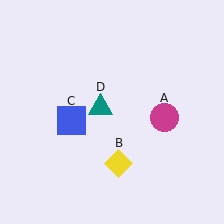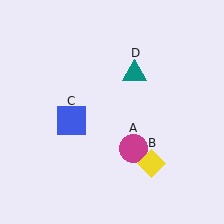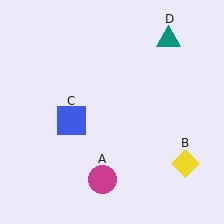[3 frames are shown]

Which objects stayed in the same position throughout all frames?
Blue square (object C) remained stationary.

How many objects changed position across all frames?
3 objects changed position: magenta circle (object A), yellow diamond (object B), teal triangle (object D).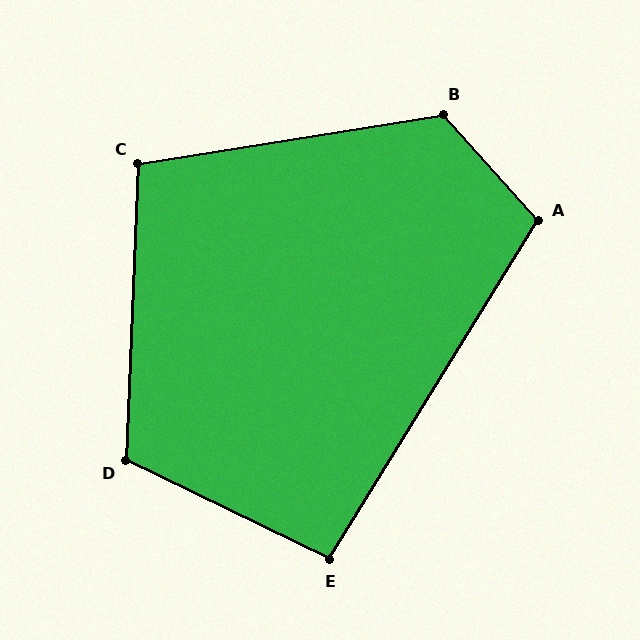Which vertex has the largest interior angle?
B, at approximately 123 degrees.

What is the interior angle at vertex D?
Approximately 114 degrees (obtuse).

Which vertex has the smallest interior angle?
E, at approximately 96 degrees.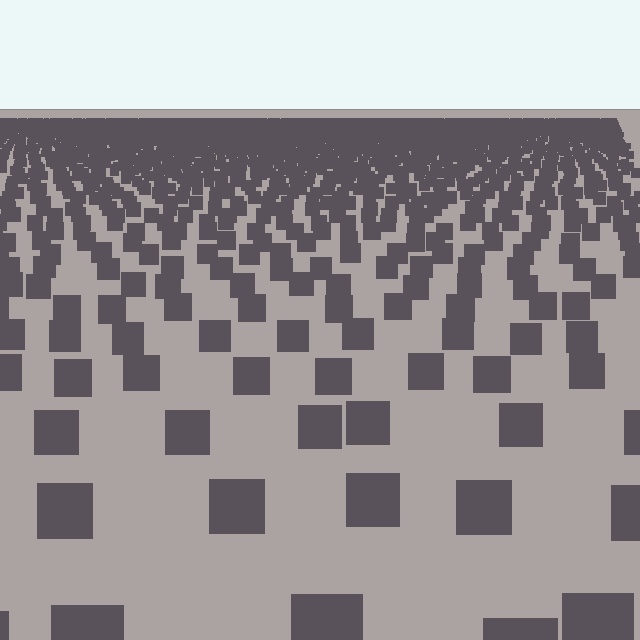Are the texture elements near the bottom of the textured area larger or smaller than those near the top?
Larger. Near the bottom, elements are closer to the viewer and appear at a bigger on-screen size.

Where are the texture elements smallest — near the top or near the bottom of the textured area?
Near the top.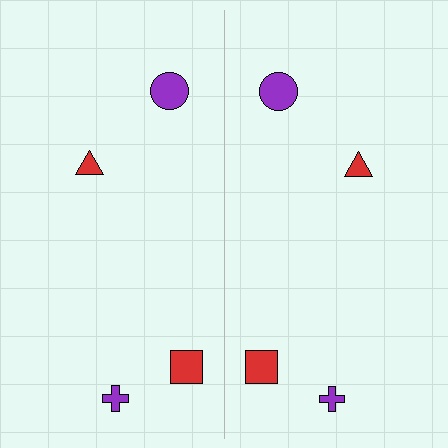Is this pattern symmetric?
Yes, this pattern has bilateral (reflection) symmetry.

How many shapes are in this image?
There are 8 shapes in this image.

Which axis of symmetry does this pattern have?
The pattern has a vertical axis of symmetry running through the center of the image.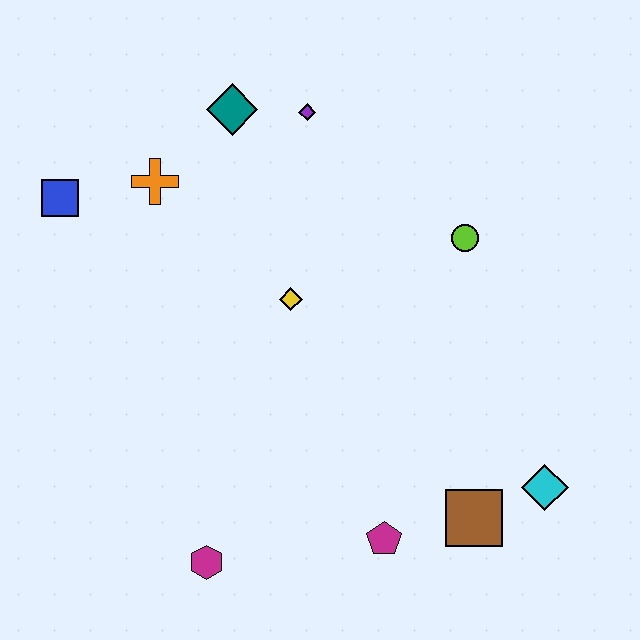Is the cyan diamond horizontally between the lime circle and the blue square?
No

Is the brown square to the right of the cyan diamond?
No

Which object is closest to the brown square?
The cyan diamond is closest to the brown square.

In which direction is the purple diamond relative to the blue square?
The purple diamond is to the right of the blue square.